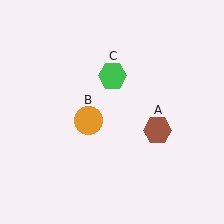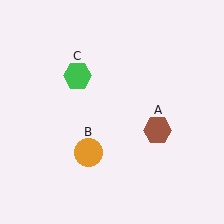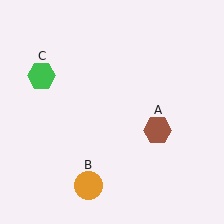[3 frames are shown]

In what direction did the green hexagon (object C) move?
The green hexagon (object C) moved left.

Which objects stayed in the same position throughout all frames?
Brown hexagon (object A) remained stationary.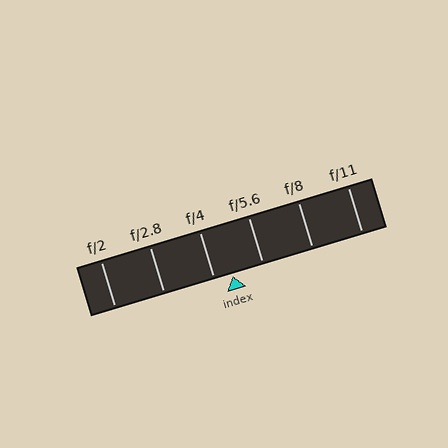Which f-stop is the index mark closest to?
The index mark is closest to f/4.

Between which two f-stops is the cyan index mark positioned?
The index mark is between f/4 and f/5.6.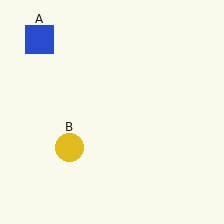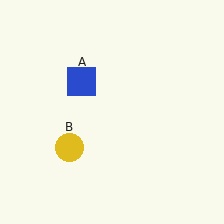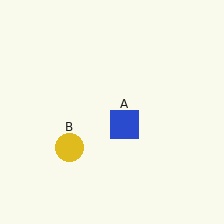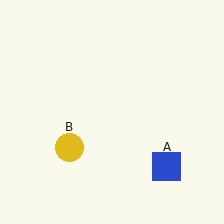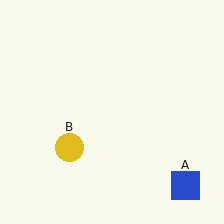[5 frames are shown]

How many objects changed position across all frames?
1 object changed position: blue square (object A).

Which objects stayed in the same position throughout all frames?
Yellow circle (object B) remained stationary.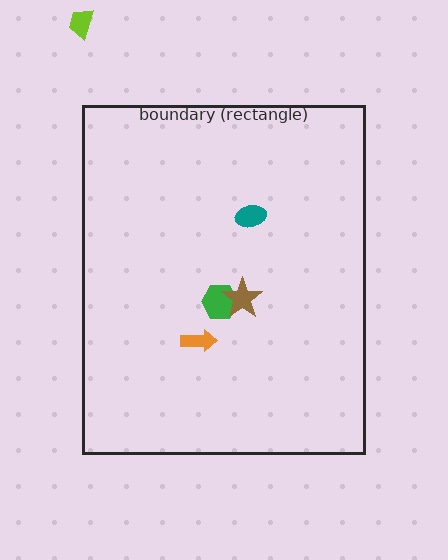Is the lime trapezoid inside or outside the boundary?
Outside.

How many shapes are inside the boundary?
4 inside, 1 outside.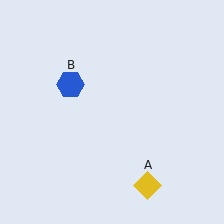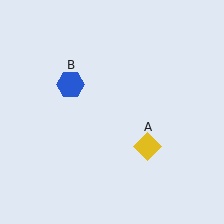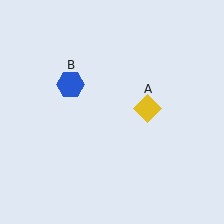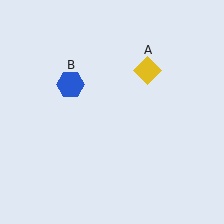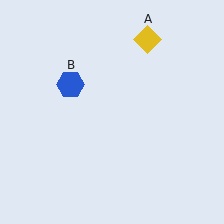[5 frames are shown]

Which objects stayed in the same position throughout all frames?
Blue hexagon (object B) remained stationary.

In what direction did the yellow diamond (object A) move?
The yellow diamond (object A) moved up.